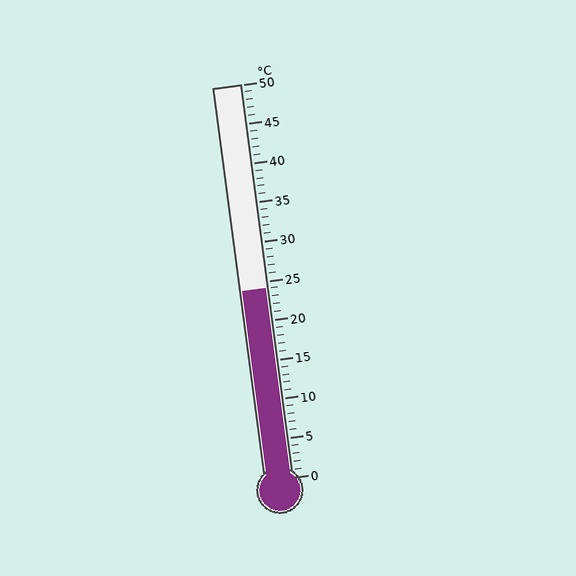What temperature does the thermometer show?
The thermometer shows approximately 24°C.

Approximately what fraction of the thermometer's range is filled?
The thermometer is filled to approximately 50% of its range.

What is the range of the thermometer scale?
The thermometer scale ranges from 0°C to 50°C.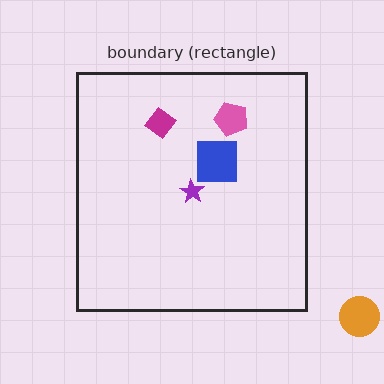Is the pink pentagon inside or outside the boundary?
Inside.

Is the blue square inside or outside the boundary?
Inside.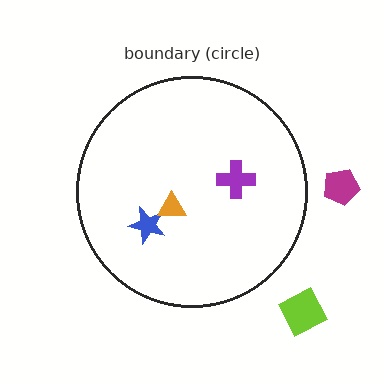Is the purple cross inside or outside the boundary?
Inside.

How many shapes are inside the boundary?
3 inside, 2 outside.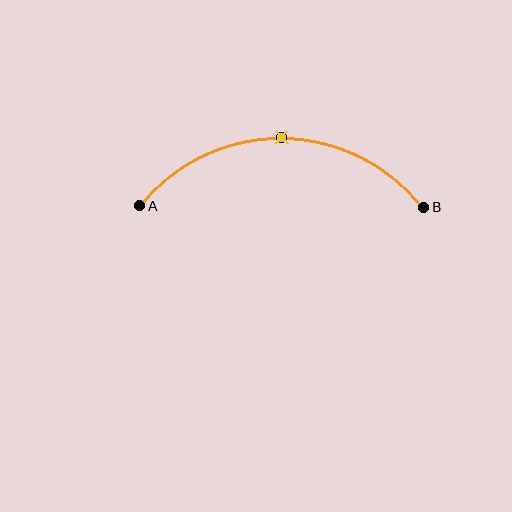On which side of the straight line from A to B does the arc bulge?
The arc bulges above the straight line connecting A and B.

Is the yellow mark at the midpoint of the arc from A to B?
Yes. The yellow mark lies on the arc at equal arc-length from both A and B — it is the arc midpoint.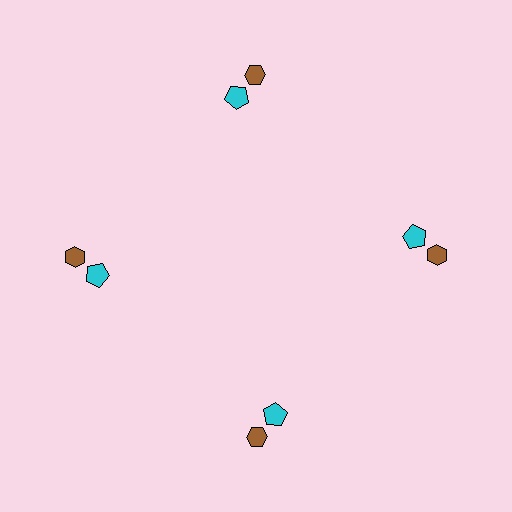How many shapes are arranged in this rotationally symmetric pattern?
There are 8 shapes, arranged in 4 groups of 2.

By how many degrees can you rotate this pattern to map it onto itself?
The pattern maps onto itself every 90 degrees of rotation.